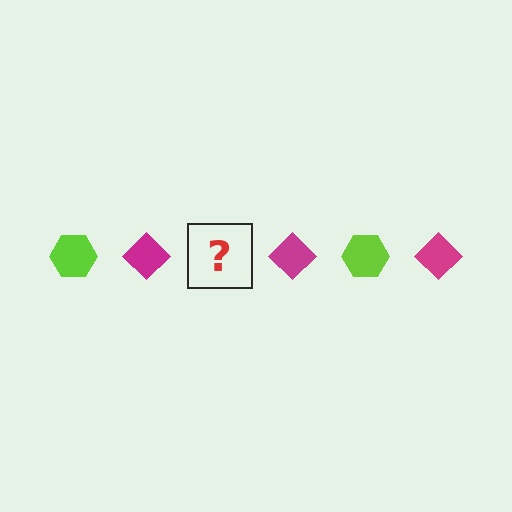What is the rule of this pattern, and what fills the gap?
The rule is that the pattern alternates between lime hexagon and magenta diamond. The gap should be filled with a lime hexagon.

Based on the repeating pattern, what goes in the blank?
The blank should be a lime hexagon.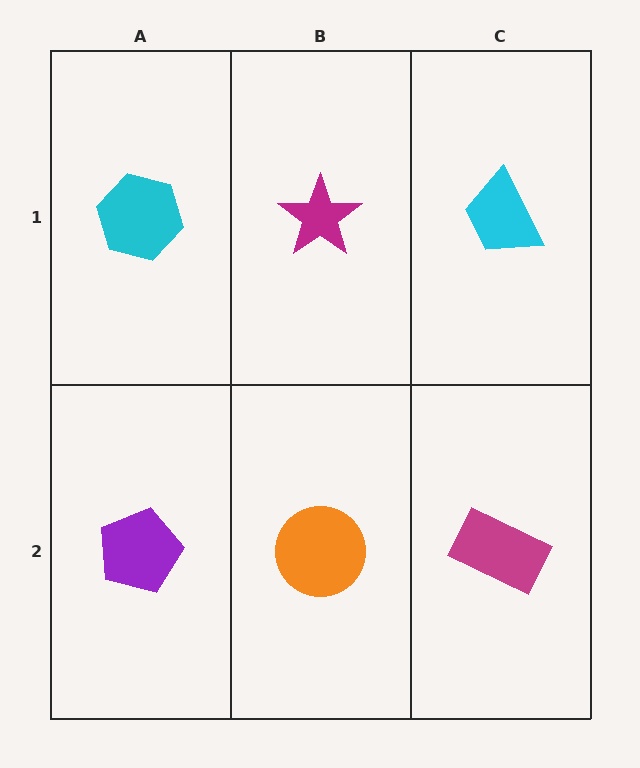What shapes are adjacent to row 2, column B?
A magenta star (row 1, column B), a purple pentagon (row 2, column A), a magenta rectangle (row 2, column C).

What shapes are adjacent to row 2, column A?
A cyan hexagon (row 1, column A), an orange circle (row 2, column B).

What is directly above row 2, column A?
A cyan hexagon.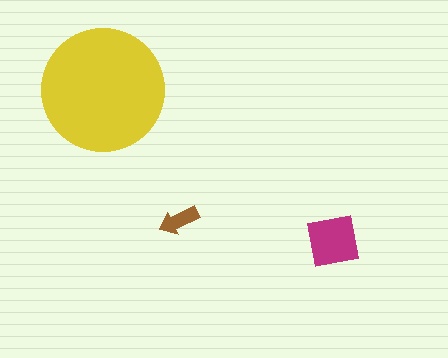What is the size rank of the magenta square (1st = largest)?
2nd.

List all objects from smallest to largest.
The brown arrow, the magenta square, the yellow circle.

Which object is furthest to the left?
The yellow circle is leftmost.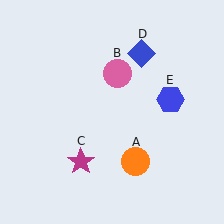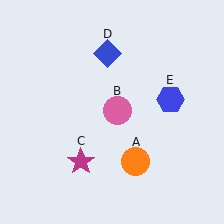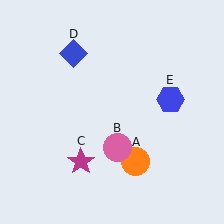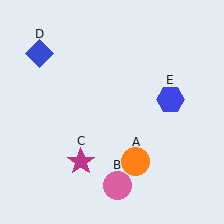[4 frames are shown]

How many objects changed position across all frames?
2 objects changed position: pink circle (object B), blue diamond (object D).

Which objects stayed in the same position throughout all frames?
Orange circle (object A) and magenta star (object C) and blue hexagon (object E) remained stationary.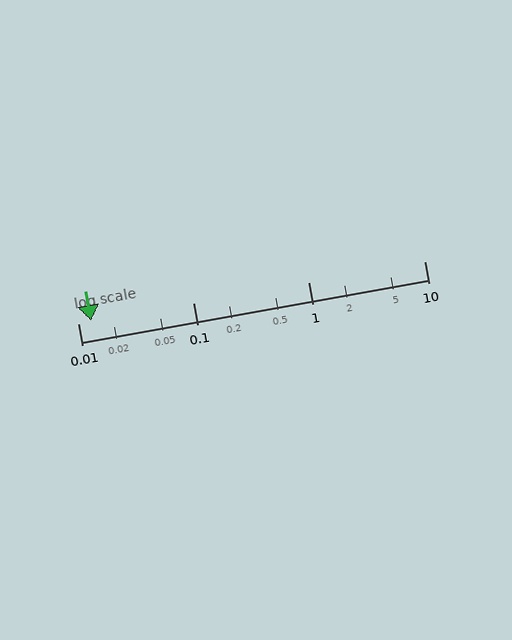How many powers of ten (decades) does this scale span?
The scale spans 3 decades, from 0.01 to 10.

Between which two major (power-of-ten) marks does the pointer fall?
The pointer is between 0.01 and 0.1.